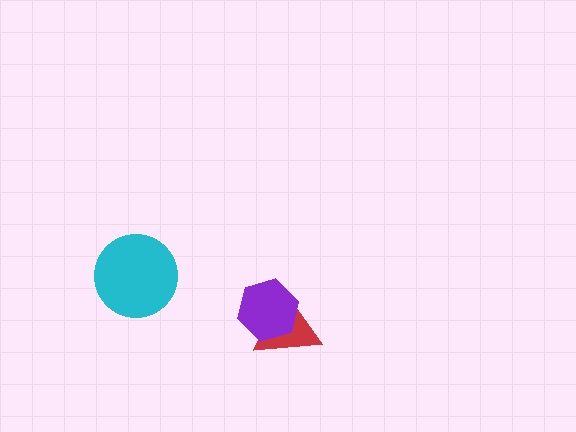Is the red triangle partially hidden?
Yes, it is partially covered by another shape.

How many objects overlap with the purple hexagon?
1 object overlaps with the purple hexagon.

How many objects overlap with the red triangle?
1 object overlaps with the red triangle.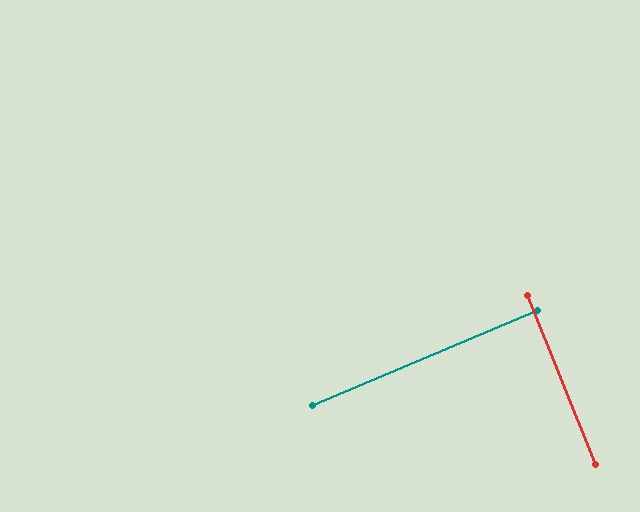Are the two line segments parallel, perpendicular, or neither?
Perpendicular — they meet at approximately 89°.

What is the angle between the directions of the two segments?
Approximately 89 degrees.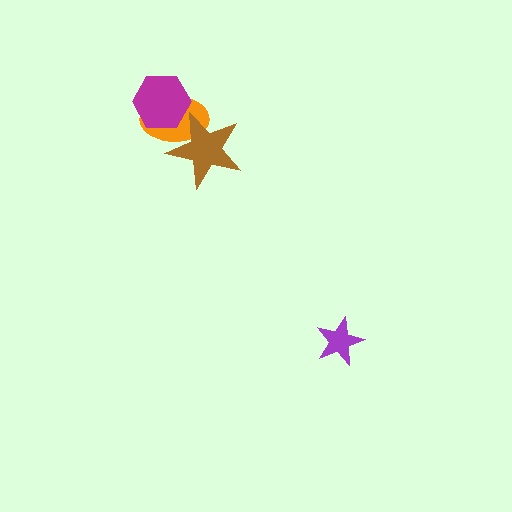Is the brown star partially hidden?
No, no other shape covers it.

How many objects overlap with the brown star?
1 object overlaps with the brown star.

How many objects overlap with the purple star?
0 objects overlap with the purple star.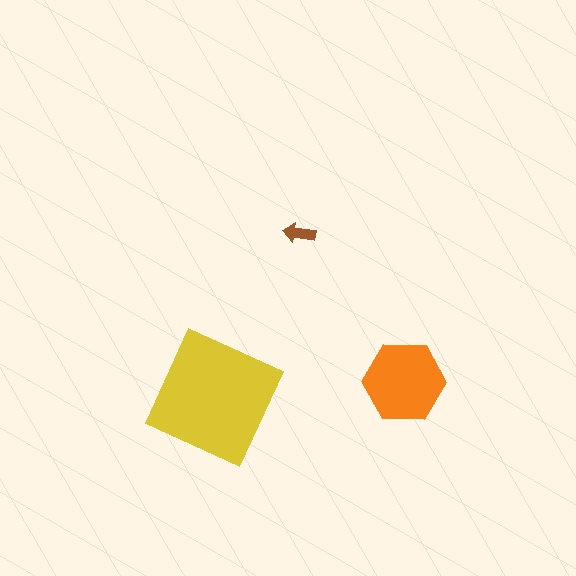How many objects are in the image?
There are 3 objects in the image.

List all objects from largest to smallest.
The yellow square, the orange hexagon, the brown arrow.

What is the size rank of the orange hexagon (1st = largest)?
2nd.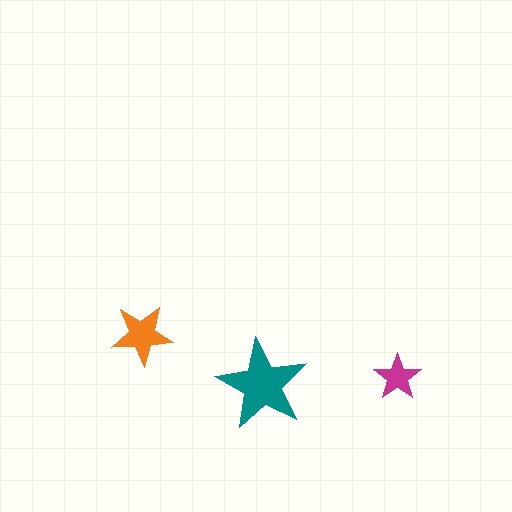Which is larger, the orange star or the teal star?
The teal one.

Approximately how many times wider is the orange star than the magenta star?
About 1.5 times wider.